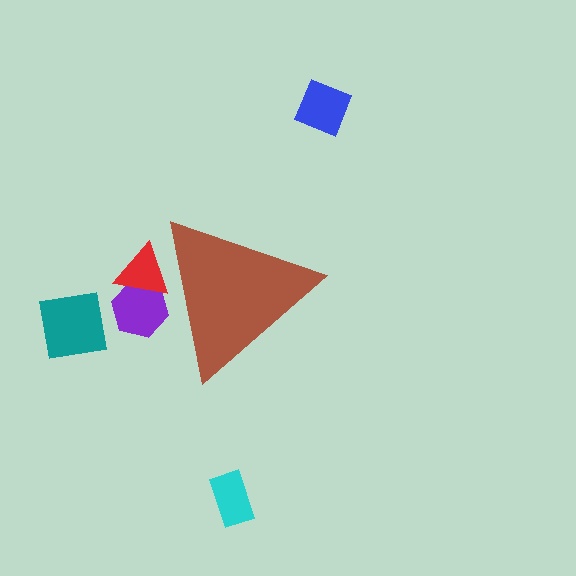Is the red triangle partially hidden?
Yes, the red triangle is partially hidden behind the brown triangle.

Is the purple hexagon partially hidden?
Yes, the purple hexagon is partially hidden behind the brown triangle.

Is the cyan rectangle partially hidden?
No, the cyan rectangle is fully visible.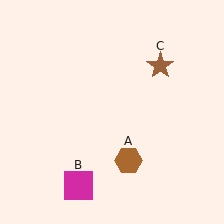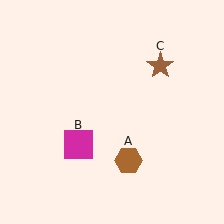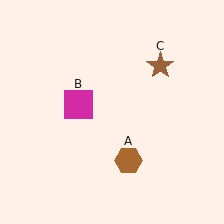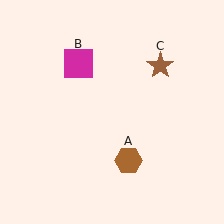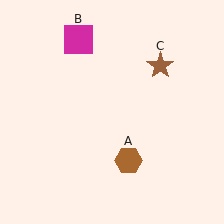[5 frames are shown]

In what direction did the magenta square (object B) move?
The magenta square (object B) moved up.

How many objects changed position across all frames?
1 object changed position: magenta square (object B).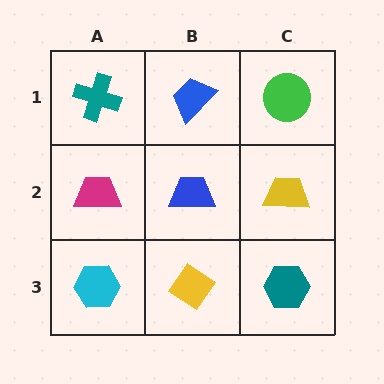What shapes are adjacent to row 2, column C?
A green circle (row 1, column C), a teal hexagon (row 3, column C), a blue trapezoid (row 2, column B).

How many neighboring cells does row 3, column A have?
2.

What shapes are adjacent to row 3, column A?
A magenta trapezoid (row 2, column A), a yellow diamond (row 3, column B).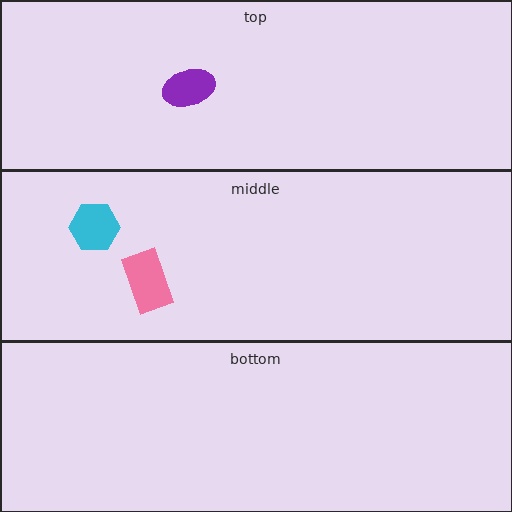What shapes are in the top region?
The purple ellipse.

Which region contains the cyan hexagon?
The middle region.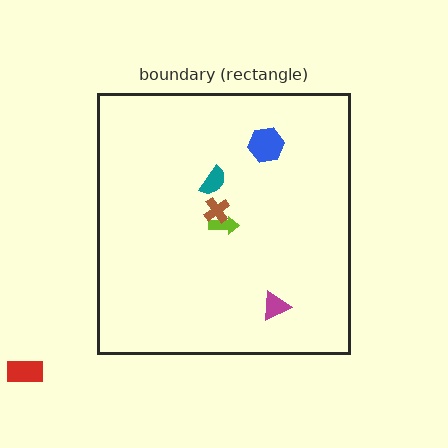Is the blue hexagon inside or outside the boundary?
Inside.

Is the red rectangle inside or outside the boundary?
Outside.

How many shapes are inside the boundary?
5 inside, 1 outside.